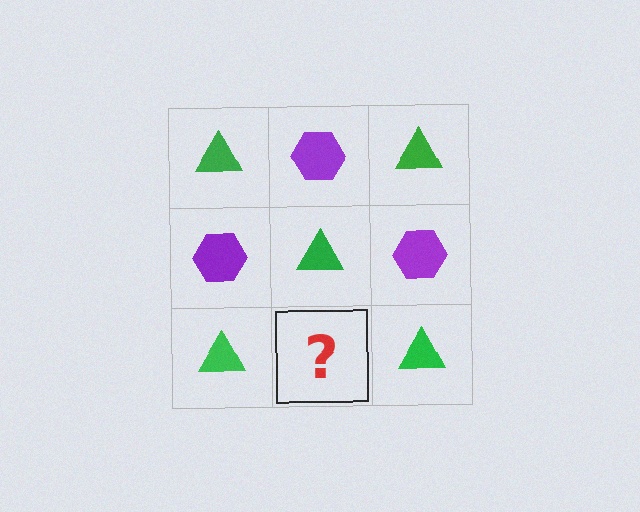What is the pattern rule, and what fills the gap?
The rule is that it alternates green triangle and purple hexagon in a checkerboard pattern. The gap should be filled with a purple hexagon.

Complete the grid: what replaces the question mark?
The question mark should be replaced with a purple hexagon.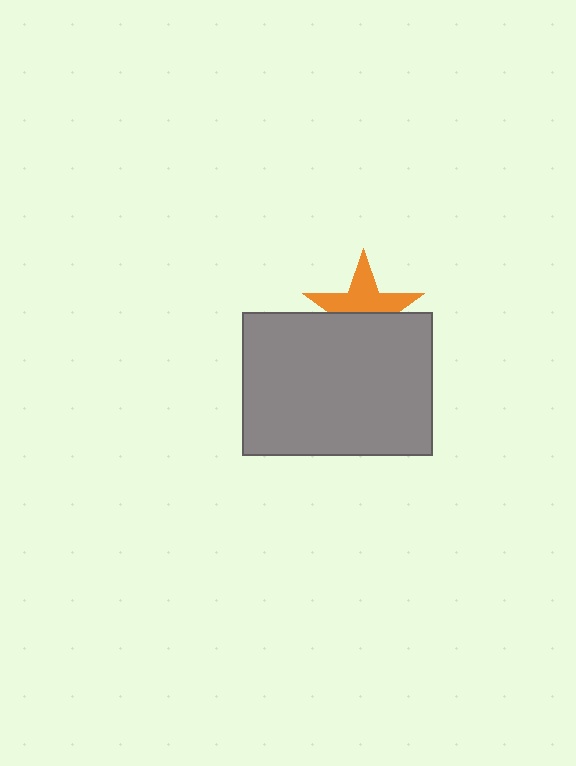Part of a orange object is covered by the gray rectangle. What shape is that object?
It is a star.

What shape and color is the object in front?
The object in front is a gray rectangle.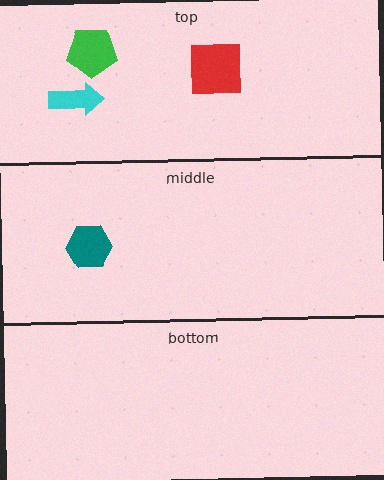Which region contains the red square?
The top region.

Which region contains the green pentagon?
The top region.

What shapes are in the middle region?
The teal hexagon.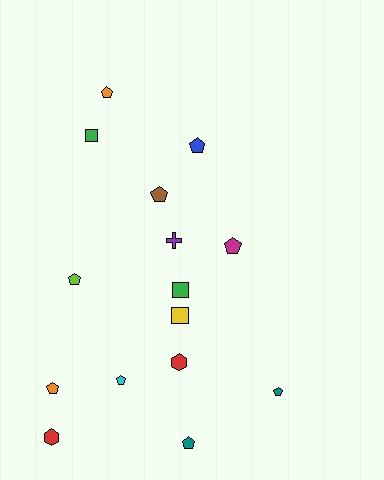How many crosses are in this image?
There is 1 cross.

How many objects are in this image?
There are 15 objects.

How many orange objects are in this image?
There are 2 orange objects.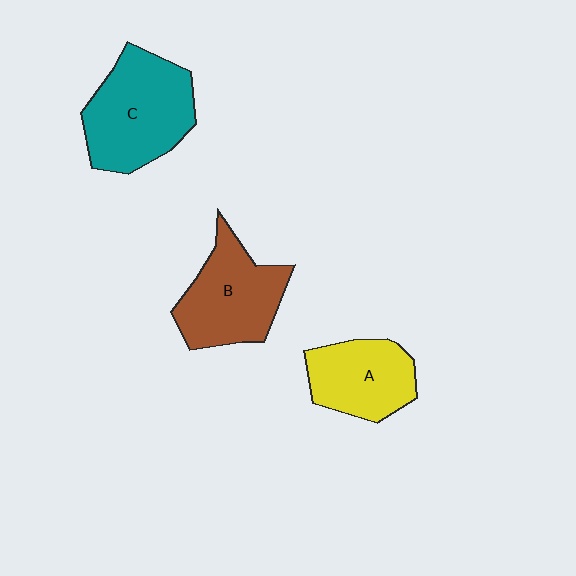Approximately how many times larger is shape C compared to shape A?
Approximately 1.4 times.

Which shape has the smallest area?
Shape A (yellow).